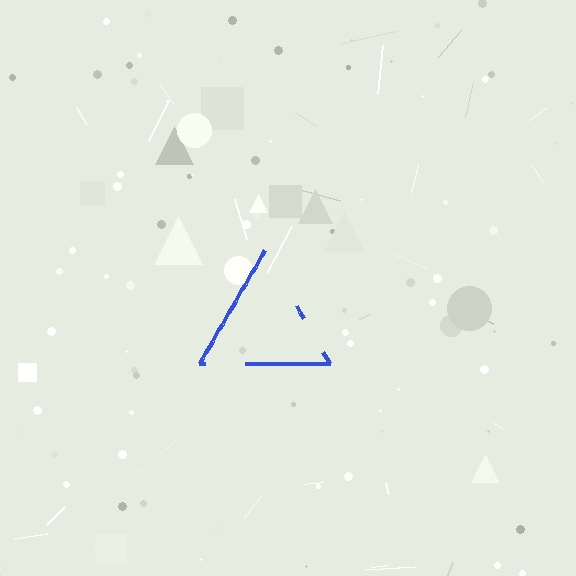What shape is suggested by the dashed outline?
The dashed outline suggests a triangle.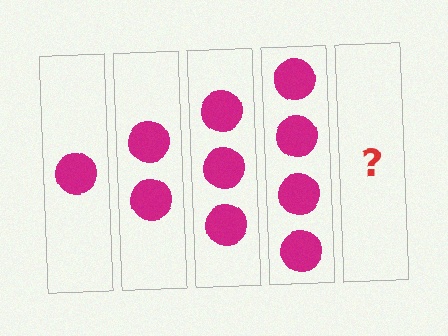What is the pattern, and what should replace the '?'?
The pattern is that each step adds one more circle. The '?' should be 5 circles.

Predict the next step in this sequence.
The next step is 5 circles.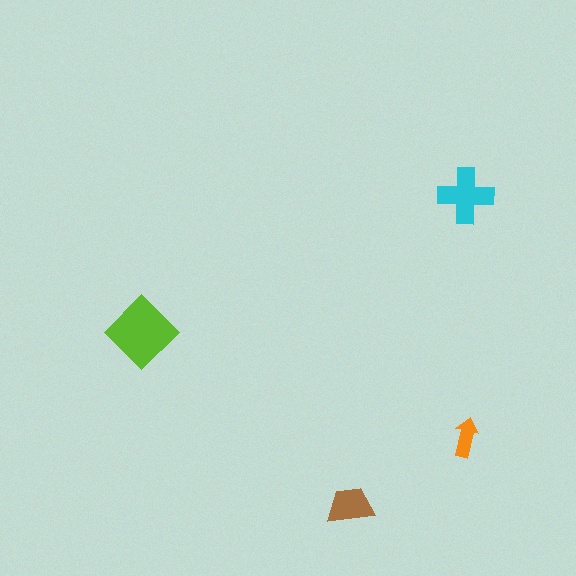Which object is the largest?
The lime diamond.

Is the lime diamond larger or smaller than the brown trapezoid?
Larger.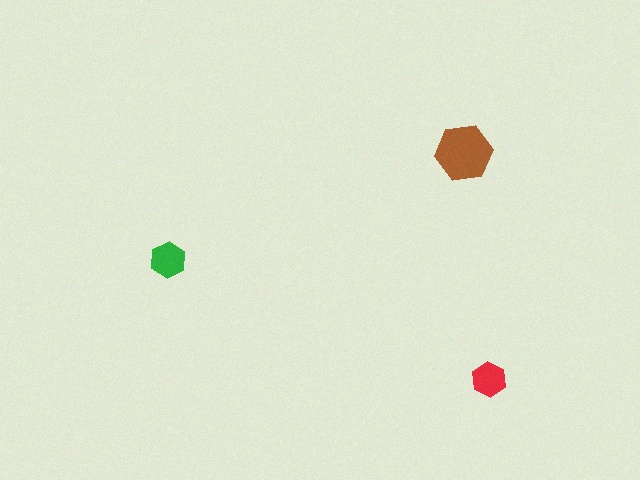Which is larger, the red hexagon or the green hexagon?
The green one.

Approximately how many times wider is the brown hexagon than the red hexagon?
About 1.5 times wider.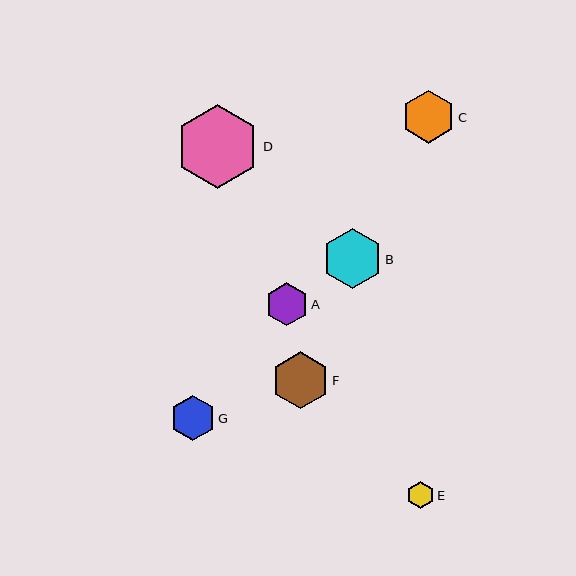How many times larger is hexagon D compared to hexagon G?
Hexagon D is approximately 1.9 times the size of hexagon G.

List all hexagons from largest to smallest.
From largest to smallest: D, B, F, C, G, A, E.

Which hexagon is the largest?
Hexagon D is the largest with a size of approximately 84 pixels.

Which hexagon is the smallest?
Hexagon E is the smallest with a size of approximately 28 pixels.